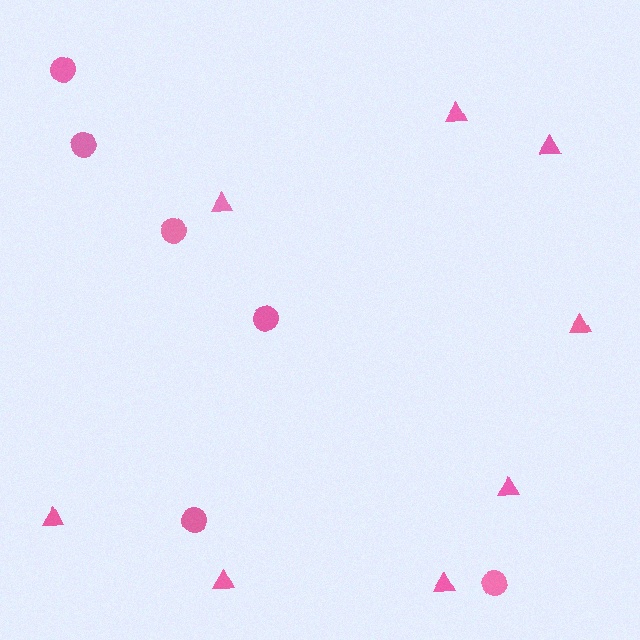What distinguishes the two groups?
There are 2 groups: one group of circles (6) and one group of triangles (8).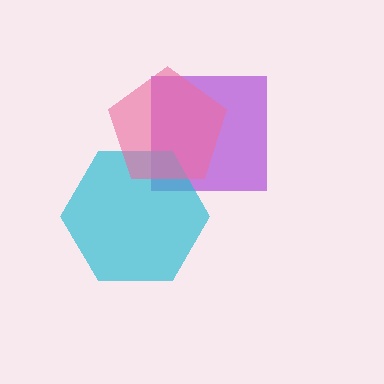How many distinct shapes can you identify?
There are 3 distinct shapes: a purple square, a cyan hexagon, a pink pentagon.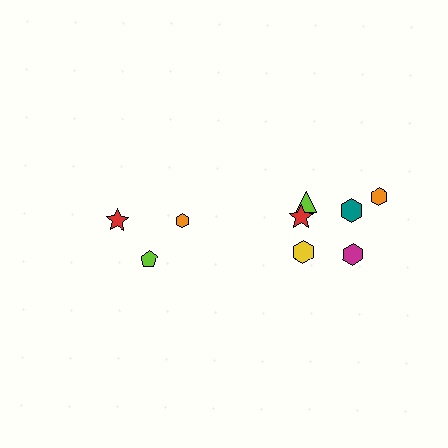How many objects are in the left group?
There are 3 objects.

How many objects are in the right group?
There are 6 objects.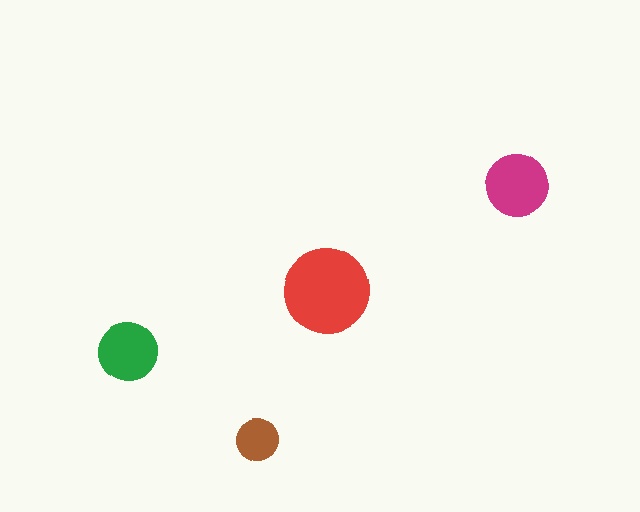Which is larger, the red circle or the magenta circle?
The red one.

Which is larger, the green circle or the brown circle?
The green one.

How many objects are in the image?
There are 4 objects in the image.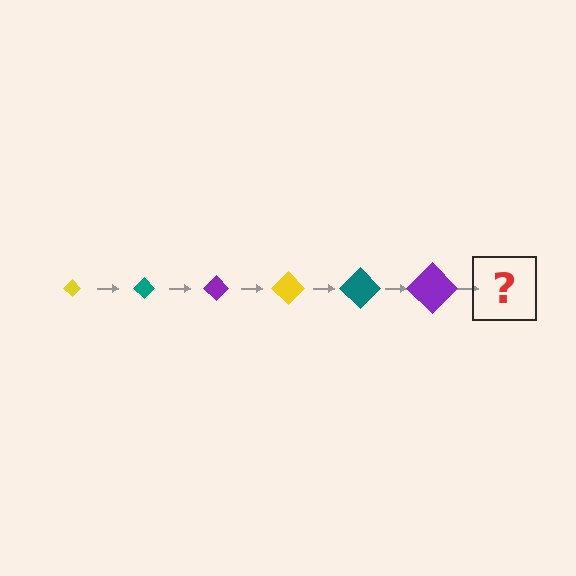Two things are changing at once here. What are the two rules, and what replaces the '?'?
The two rules are that the diamond grows larger each step and the color cycles through yellow, teal, and purple. The '?' should be a yellow diamond, larger than the previous one.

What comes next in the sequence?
The next element should be a yellow diamond, larger than the previous one.